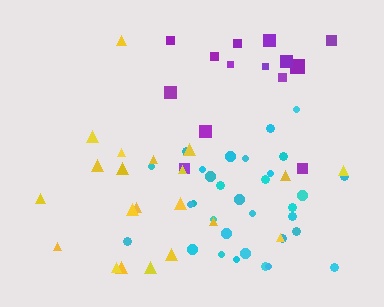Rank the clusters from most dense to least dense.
cyan, yellow, purple.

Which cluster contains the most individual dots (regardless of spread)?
Cyan (32).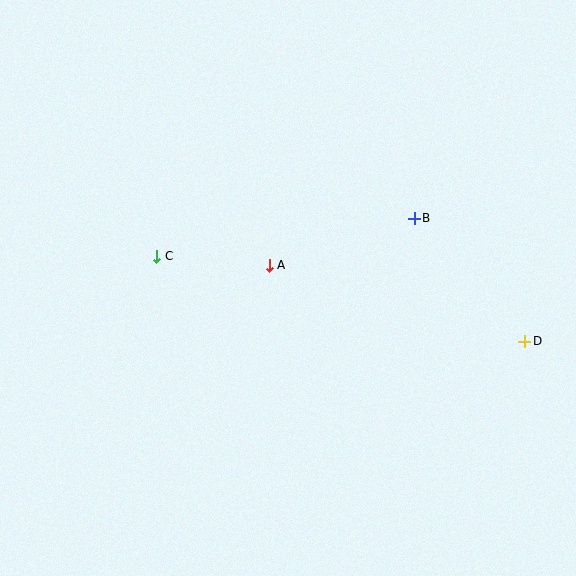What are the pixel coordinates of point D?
Point D is at (525, 341).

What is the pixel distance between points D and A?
The distance between D and A is 267 pixels.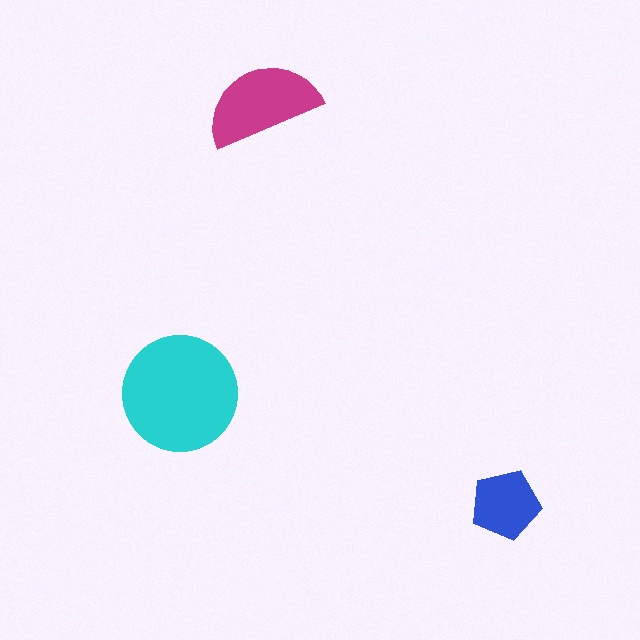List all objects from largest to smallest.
The cyan circle, the magenta semicircle, the blue pentagon.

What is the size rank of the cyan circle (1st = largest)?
1st.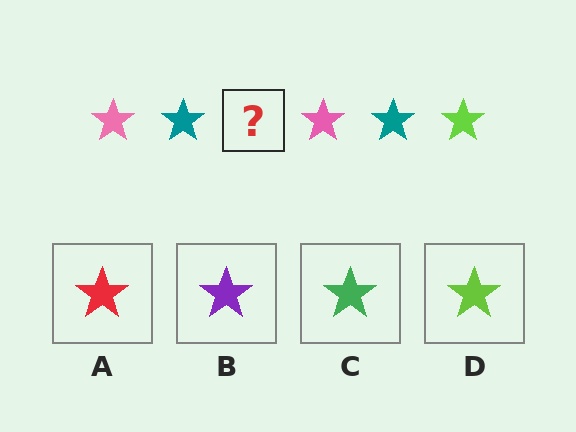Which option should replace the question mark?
Option D.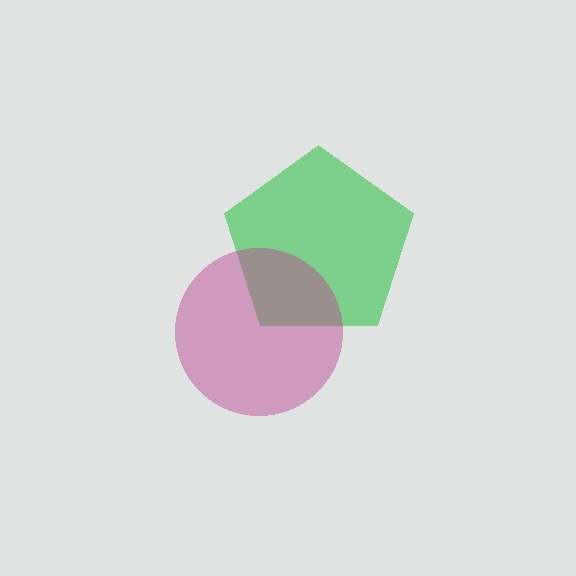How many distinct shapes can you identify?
There are 2 distinct shapes: a green pentagon, a magenta circle.